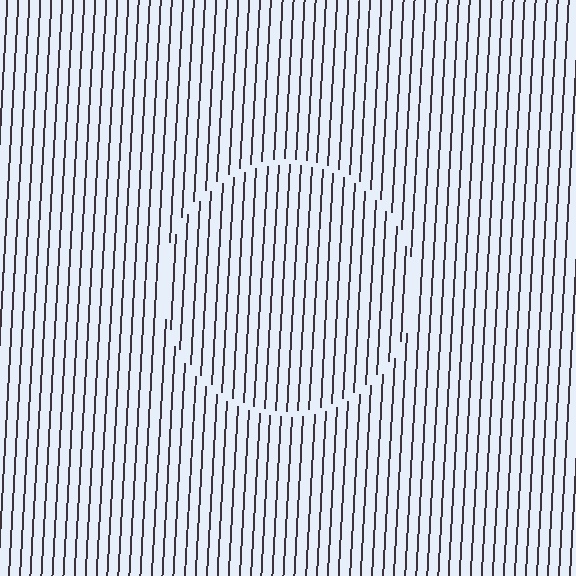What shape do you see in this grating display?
An illusory circle. The interior of the shape contains the same grating, shifted by half a period — the contour is defined by the phase discontinuity where line-ends from the inner and outer gratings abut.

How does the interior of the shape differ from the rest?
The interior of the shape contains the same grating, shifted by half a period — the contour is defined by the phase discontinuity where line-ends from the inner and outer gratings abut.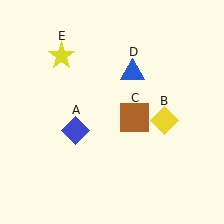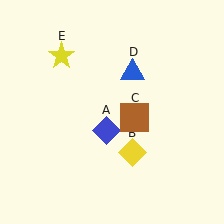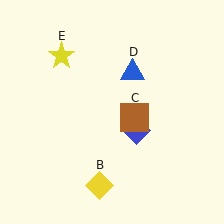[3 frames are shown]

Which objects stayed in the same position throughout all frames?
Brown square (object C) and blue triangle (object D) and yellow star (object E) remained stationary.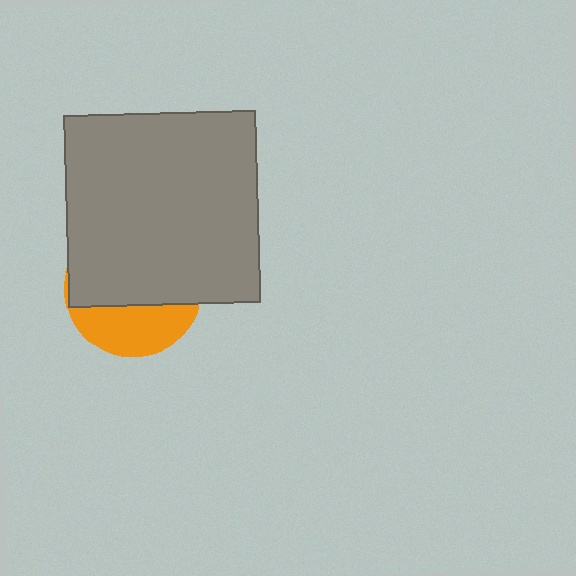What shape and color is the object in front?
The object in front is a gray square.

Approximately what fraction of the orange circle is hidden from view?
Roughly 66% of the orange circle is hidden behind the gray square.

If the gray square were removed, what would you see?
You would see the complete orange circle.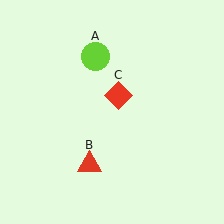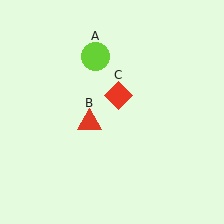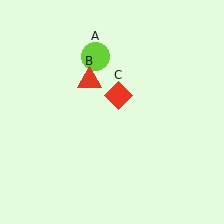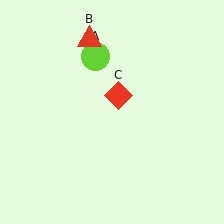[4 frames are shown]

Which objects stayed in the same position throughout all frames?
Lime circle (object A) and red diamond (object C) remained stationary.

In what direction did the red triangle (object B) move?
The red triangle (object B) moved up.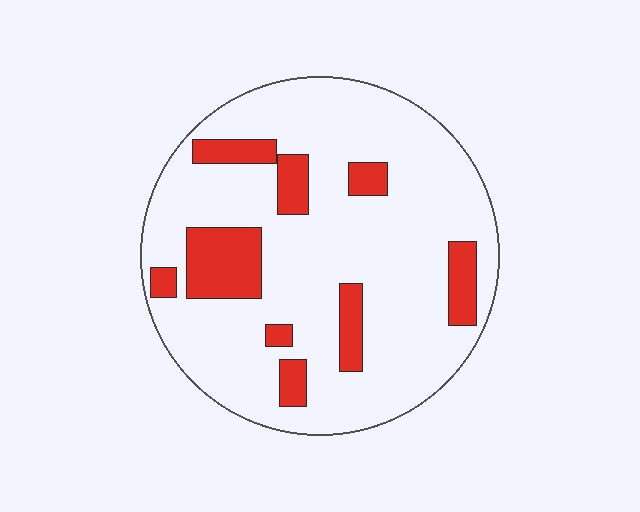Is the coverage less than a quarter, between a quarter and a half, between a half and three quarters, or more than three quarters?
Less than a quarter.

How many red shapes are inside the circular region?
9.